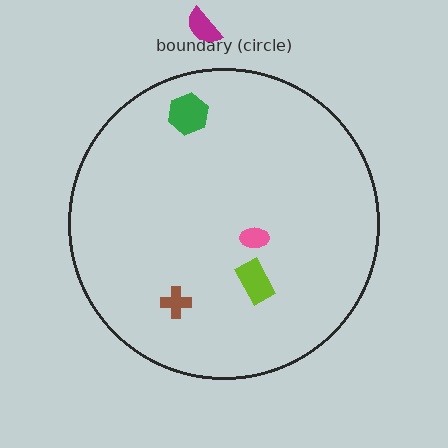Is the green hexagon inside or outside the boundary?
Inside.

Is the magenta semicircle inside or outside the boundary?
Outside.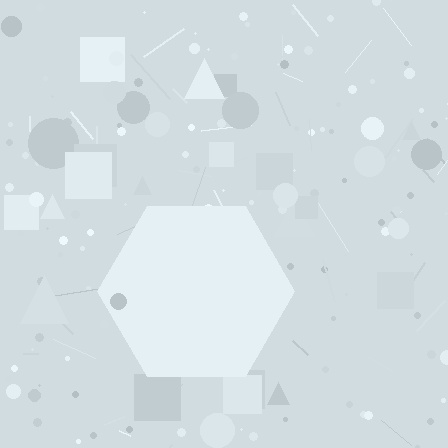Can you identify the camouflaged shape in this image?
The camouflaged shape is a hexagon.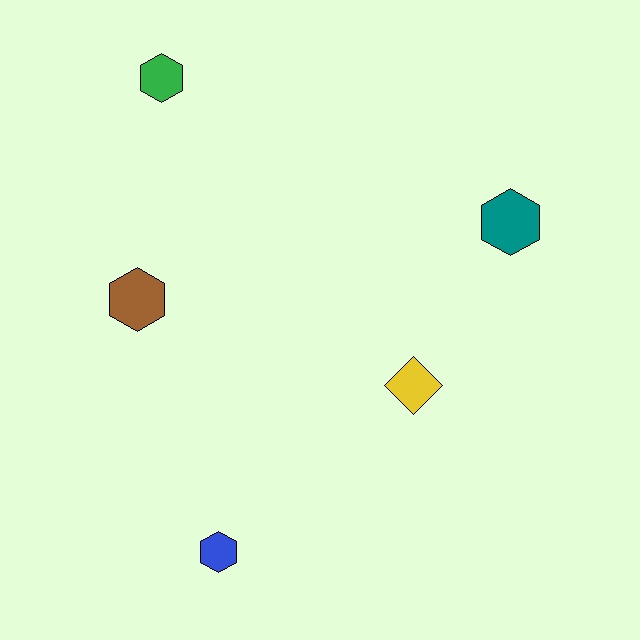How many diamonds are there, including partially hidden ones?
There is 1 diamond.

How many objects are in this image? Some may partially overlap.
There are 5 objects.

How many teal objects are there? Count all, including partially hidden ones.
There is 1 teal object.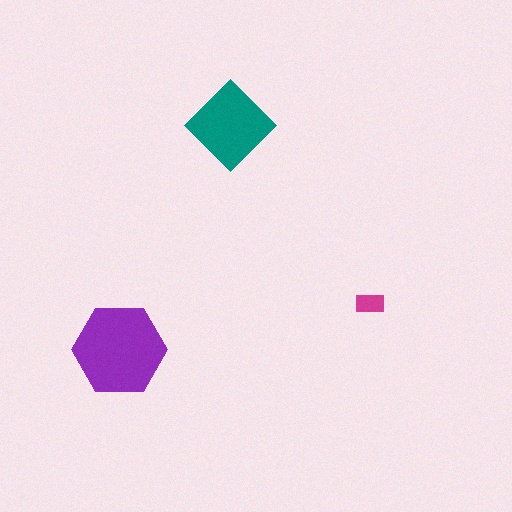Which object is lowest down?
The purple hexagon is bottommost.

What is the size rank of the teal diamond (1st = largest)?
2nd.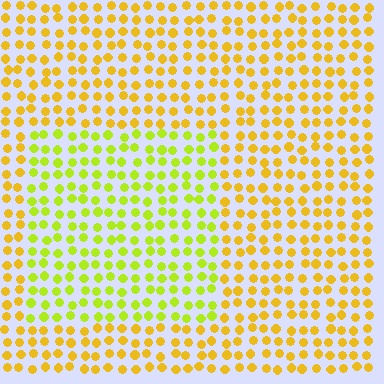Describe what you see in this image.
The image is filled with small yellow elements in a uniform arrangement. A rectangle-shaped region is visible where the elements are tinted to a slightly different hue, forming a subtle color boundary.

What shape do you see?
I see a rectangle.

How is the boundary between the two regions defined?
The boundary is defined purely by a slight shift in hue (about 32 degrees). Spacing, size, and orientation are identical on both sides.